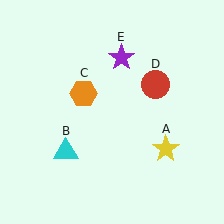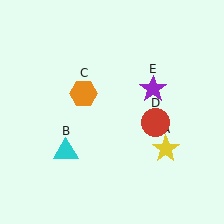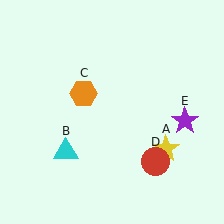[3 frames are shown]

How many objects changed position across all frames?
2 objects changed position: red circle (object D), purple star (object E).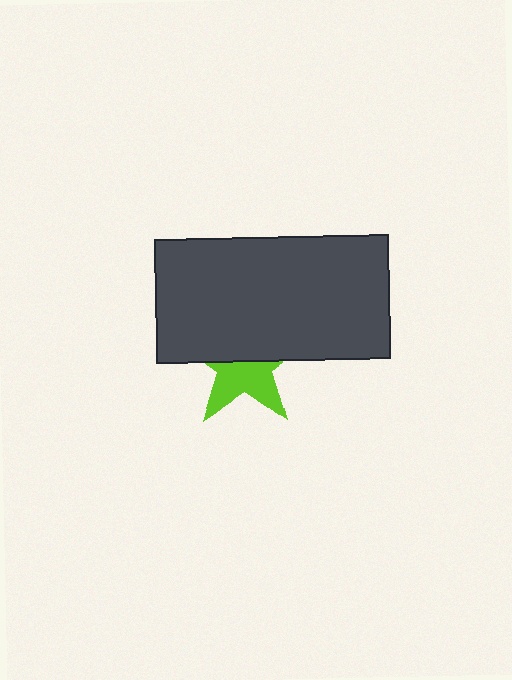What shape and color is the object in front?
The object in front is a dark gray rectangle.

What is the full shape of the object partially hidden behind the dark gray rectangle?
The partially hidden object is a lime star.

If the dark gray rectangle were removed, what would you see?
You would see the complete lime star.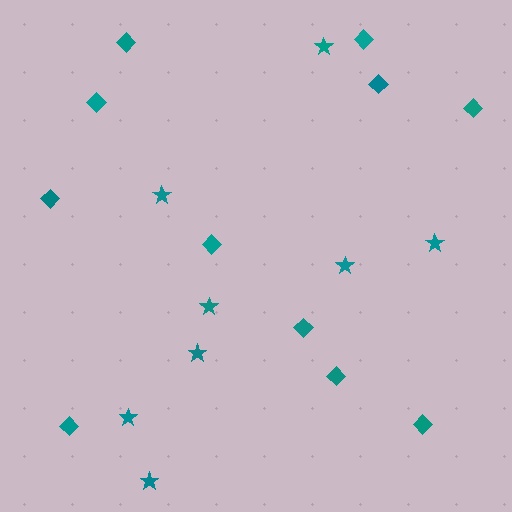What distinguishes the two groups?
There are 2 groups: one group of diamonds (11) and one group of stars (8).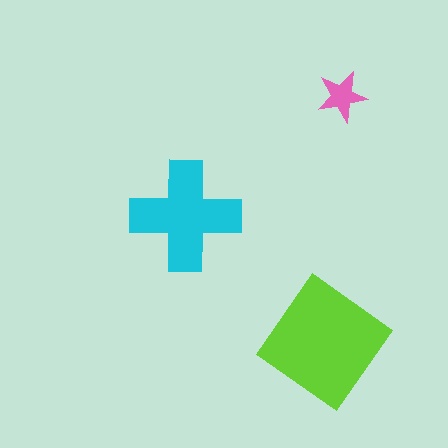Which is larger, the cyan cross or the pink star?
The cyan cross.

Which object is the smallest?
The pink star.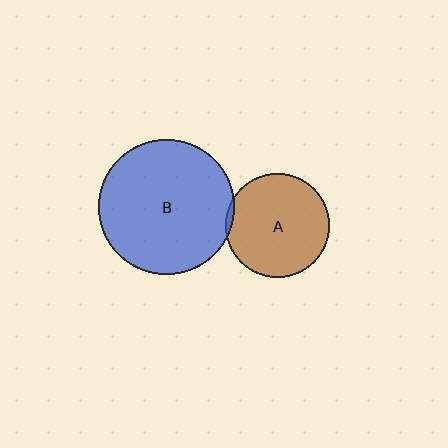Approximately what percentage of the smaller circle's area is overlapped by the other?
Approximately 5%.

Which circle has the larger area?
Circle B (blue).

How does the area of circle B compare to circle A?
Approximately 1.7 times.